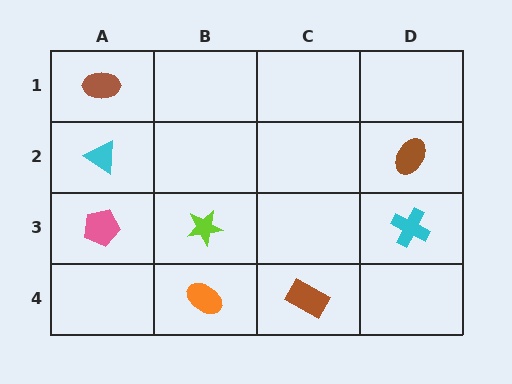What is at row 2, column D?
A brown ellipse.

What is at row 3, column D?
A cyan cross.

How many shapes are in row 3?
3 shapes.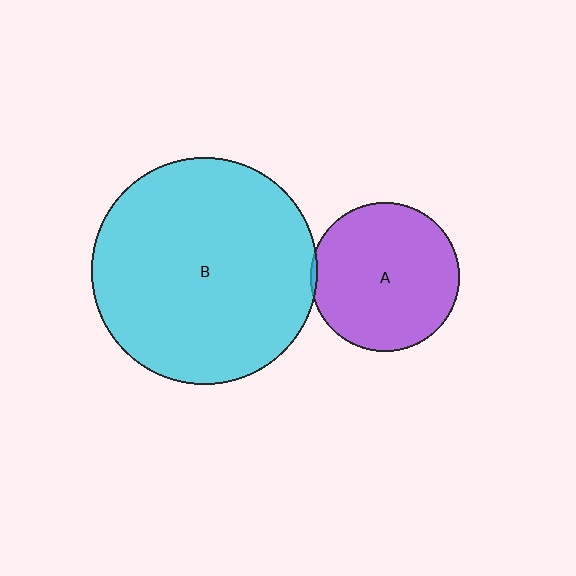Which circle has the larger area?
Circle B (cyan).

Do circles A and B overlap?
Yes.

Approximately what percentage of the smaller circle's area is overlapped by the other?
Approximately 5%.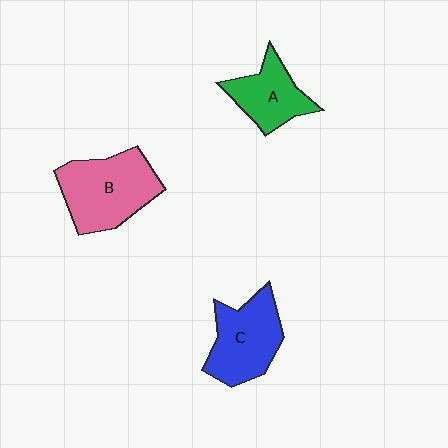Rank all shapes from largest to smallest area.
From largest to smallest: B (pink), C (blue), A (green).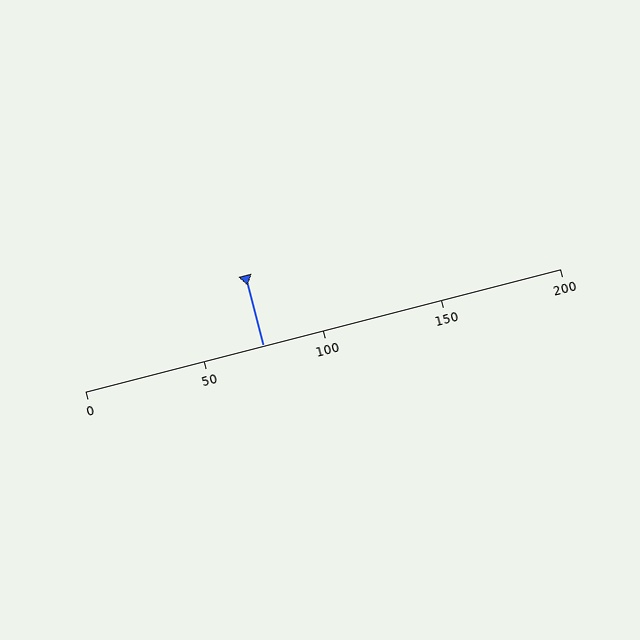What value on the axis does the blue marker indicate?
The marker indicates approximately 75.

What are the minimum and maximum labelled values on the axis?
The axis runs from 0 to 200.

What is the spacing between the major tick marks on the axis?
The major ticks are spaced 50 apart.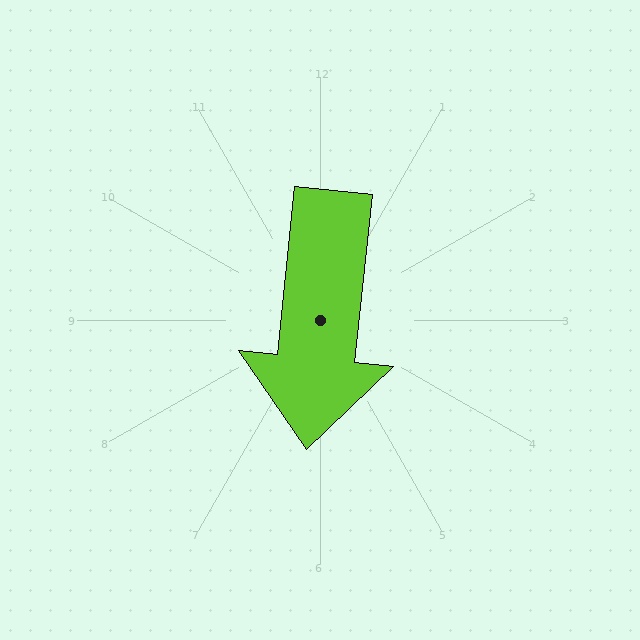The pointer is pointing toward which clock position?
Roughly 6 o'clock.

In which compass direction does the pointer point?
South.